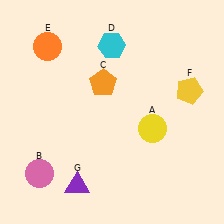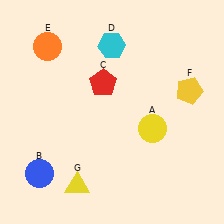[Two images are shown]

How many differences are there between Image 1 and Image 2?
There are 3 differences between the two images.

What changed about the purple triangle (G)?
In Image 1, G is purple. In Image 2, it changed to yellow.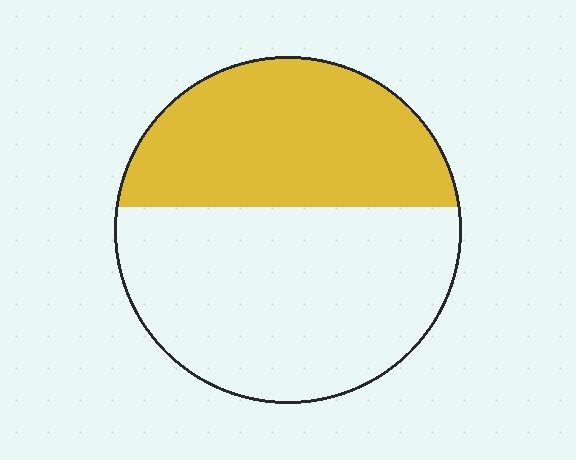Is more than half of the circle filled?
No.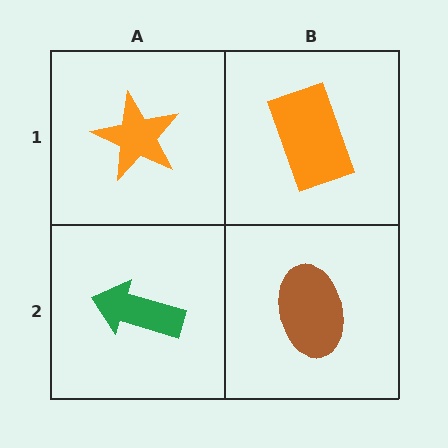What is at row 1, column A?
An orange star.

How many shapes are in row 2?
2 shapes.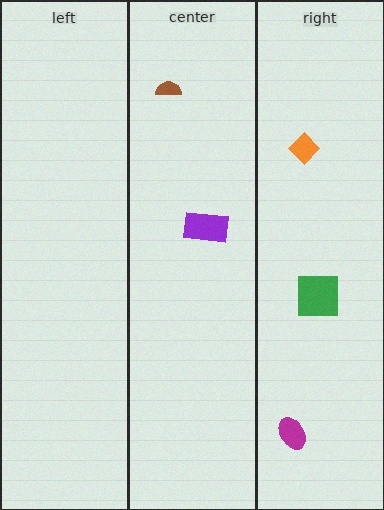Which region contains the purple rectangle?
The center region.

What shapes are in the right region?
The magenta ellipse, the green square, the orange diamond.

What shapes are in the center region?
The purple rectangle, the brown semicircle.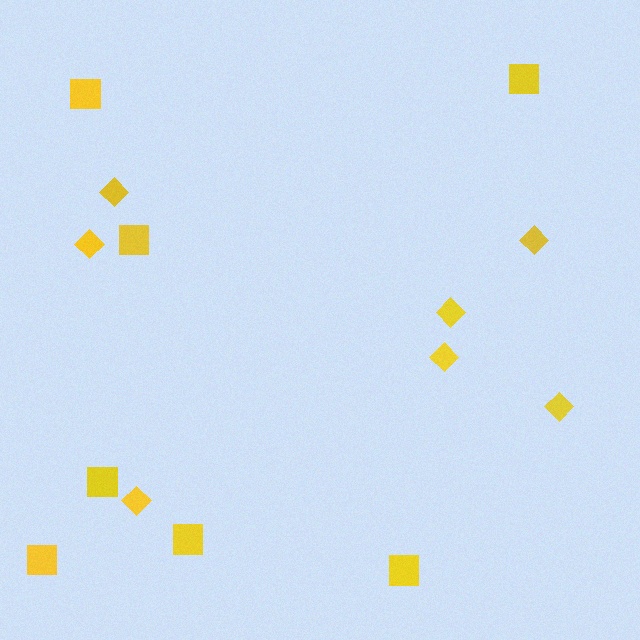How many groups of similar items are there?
There are 2 groups: one group of squares (7) and one group of diamonds (7).